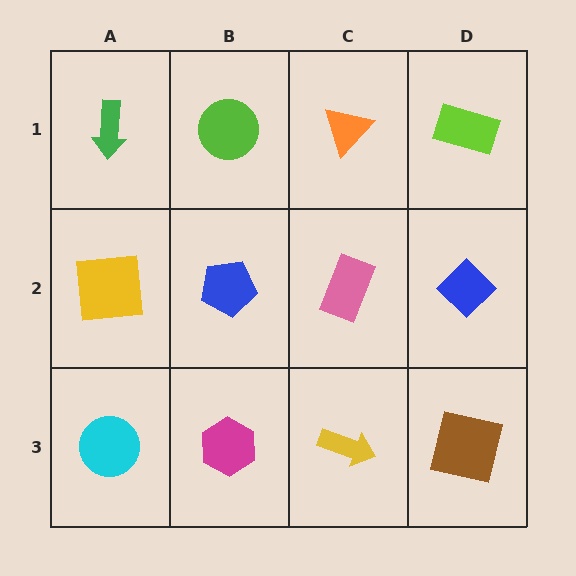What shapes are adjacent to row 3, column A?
A yellow square (row 2, column A), a magenta hexagon (row 3, column B).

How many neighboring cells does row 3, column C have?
3.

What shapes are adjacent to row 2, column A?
A green arrow (row 1, column A), a cyan circle (row 3, column A), a blue pentagon (row 2, column B).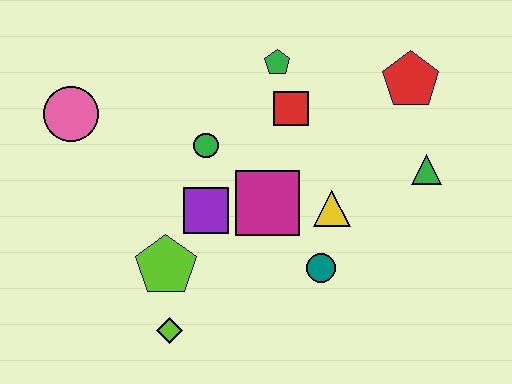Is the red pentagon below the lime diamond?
No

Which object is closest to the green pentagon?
The red square is closest to the green pentagon.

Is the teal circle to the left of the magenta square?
No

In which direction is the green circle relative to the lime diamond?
The green circle is above the lime diamond.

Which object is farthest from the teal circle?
The pink circle is farthest from the teal circle.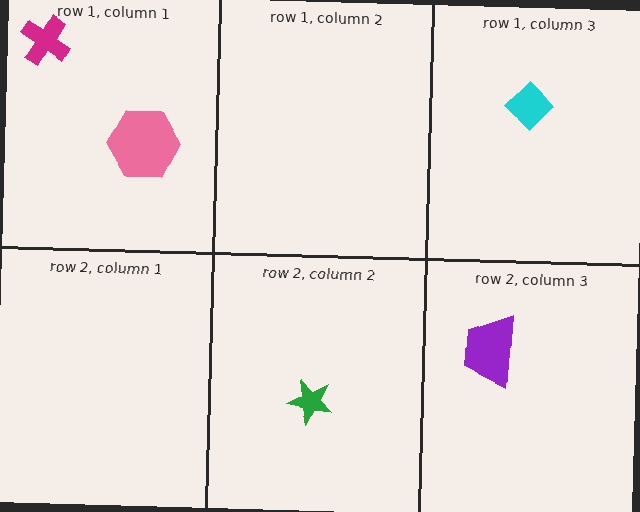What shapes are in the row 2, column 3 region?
The purple trapezoid.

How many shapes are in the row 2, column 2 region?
1.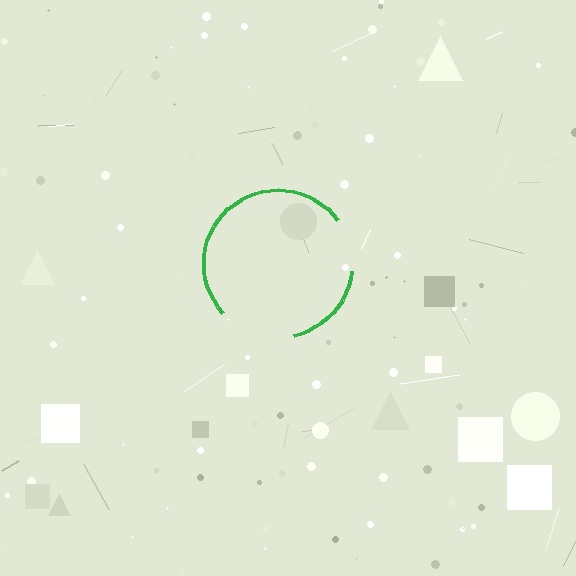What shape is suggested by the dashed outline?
The dashed outline suggests a circle.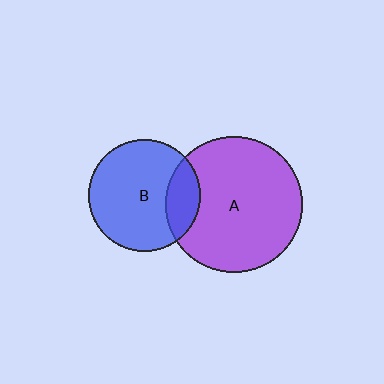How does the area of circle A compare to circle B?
Approximately 1.5 times.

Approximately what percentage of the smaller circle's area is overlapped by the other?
Approximately 20%.